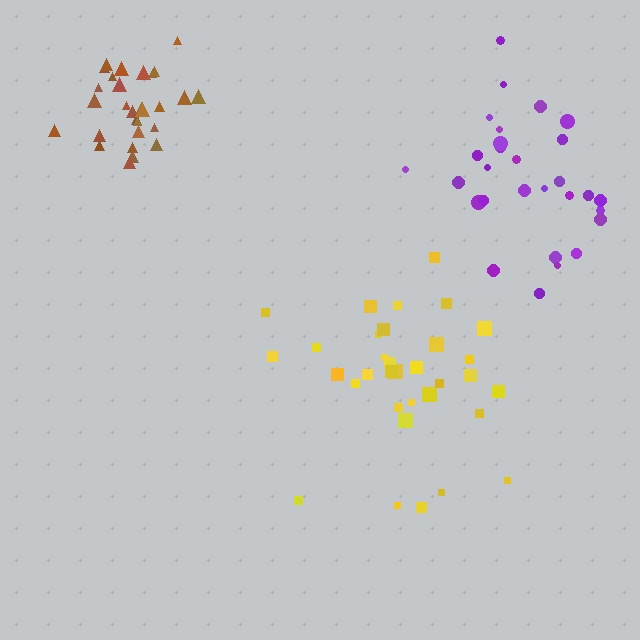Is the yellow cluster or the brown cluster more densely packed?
Brown.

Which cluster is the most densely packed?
Brown.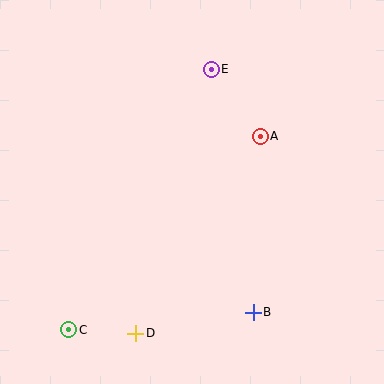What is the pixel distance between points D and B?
The distance between D and B is 119 pixels.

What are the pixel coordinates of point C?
Point C is at (69, 330).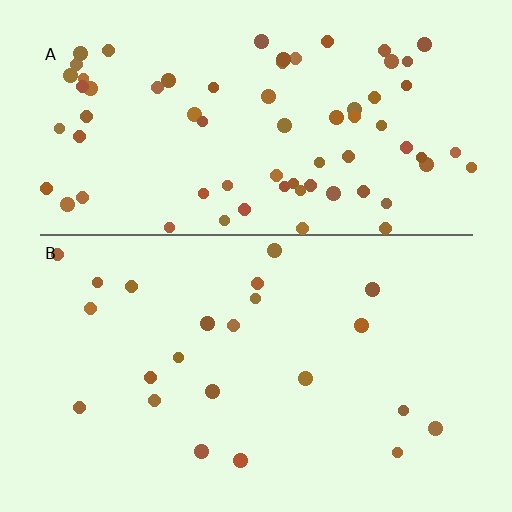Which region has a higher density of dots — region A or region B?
A (the top).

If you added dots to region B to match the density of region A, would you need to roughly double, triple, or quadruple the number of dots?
Approximately triple.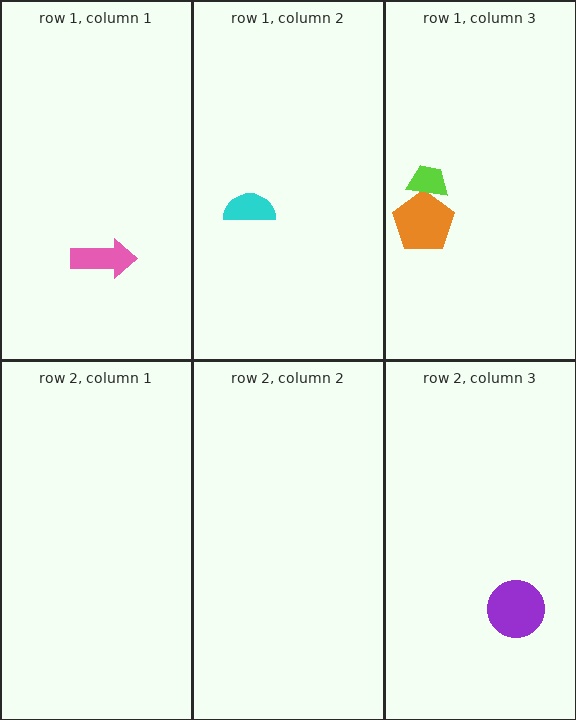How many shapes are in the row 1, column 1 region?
1.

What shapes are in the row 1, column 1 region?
The pink arrow.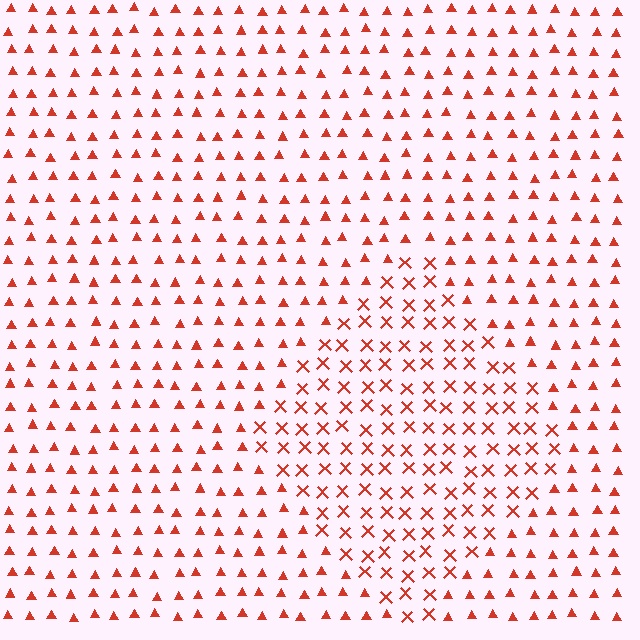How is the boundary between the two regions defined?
The boundary is defined by a change in element shape: X marks inside vs. triangles outside. All elements share the same color and spacing.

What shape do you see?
I see a diamond.